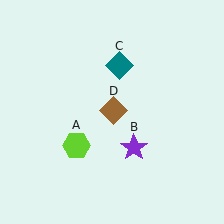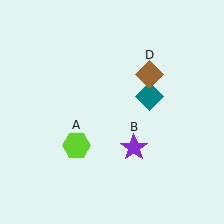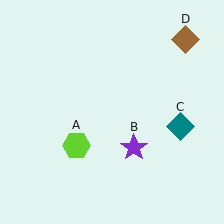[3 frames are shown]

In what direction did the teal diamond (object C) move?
The teal diamond (object C) moved down and to the right.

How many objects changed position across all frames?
2 objects changed position: teal diamond (object C), brown diamond (object D).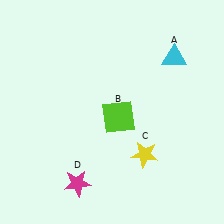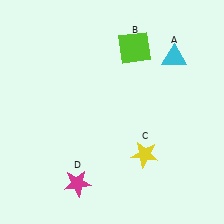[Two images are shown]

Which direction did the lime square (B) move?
The lime square (B) moved up.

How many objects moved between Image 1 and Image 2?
1 object moved between the two images.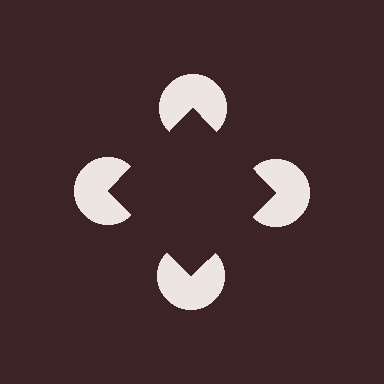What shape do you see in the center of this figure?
An illusory square — its edges are inferred from the aligned wedge cuts in the pac-man discs, not physically drawn.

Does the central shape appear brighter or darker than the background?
It typically appears slightly darker than the background, even though no actual brightness change is drawn.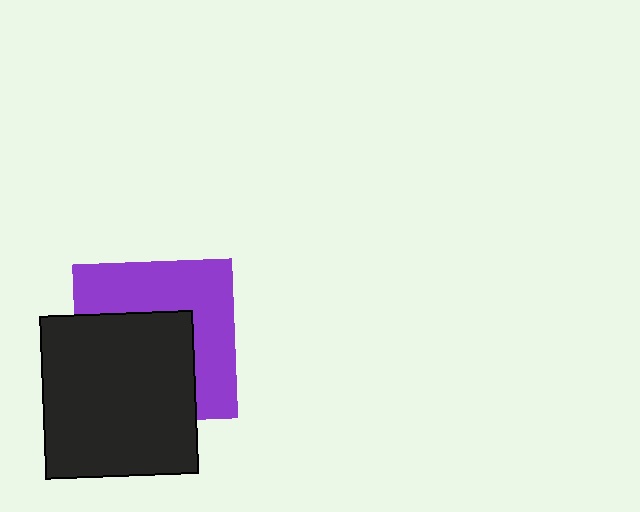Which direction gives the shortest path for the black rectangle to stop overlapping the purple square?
Moving toward the lower-left gives the shortest separation.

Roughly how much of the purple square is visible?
About half of it is visible (roughly 48%).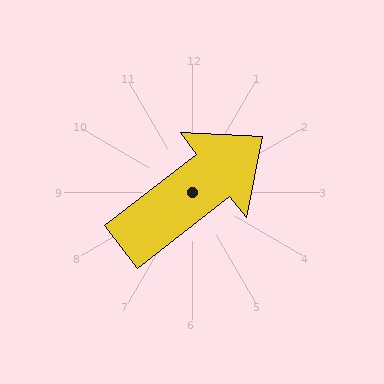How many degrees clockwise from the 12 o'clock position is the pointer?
Approximately 52 degrees.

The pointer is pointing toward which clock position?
Roughly 2 o'clock.